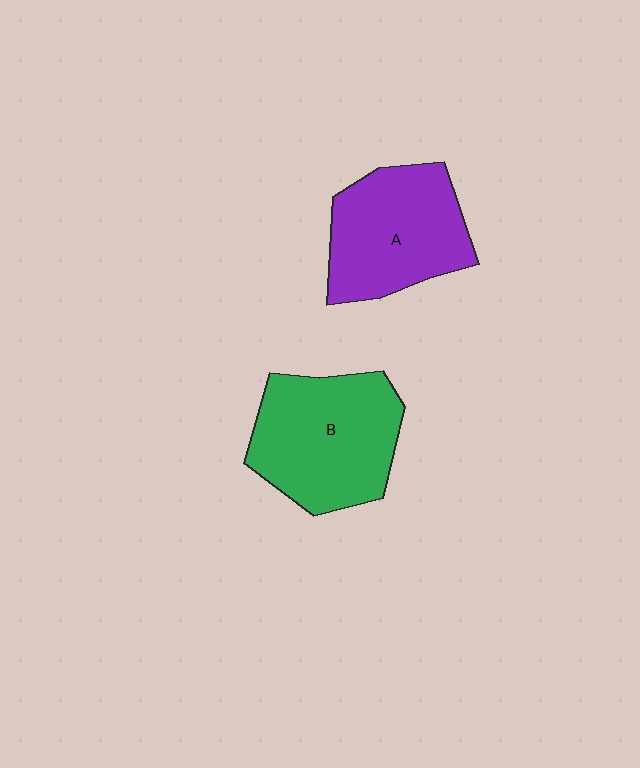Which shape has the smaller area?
Shape A (purple).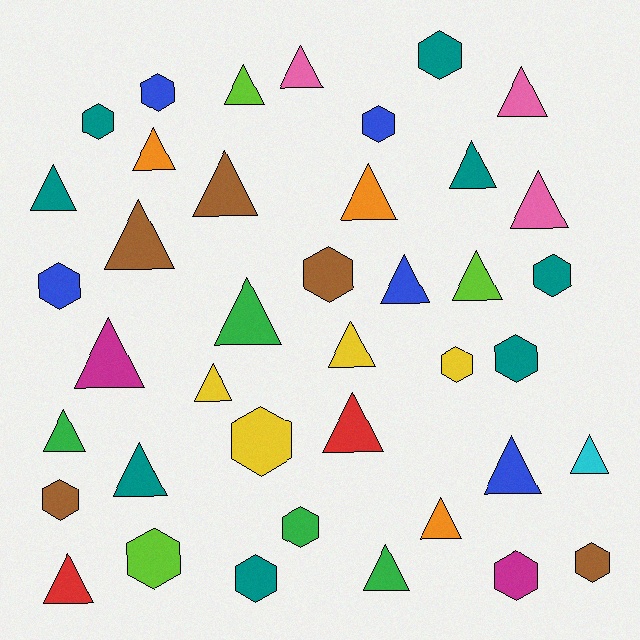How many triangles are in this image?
There are 24 triangles.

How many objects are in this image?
There are 40 objects.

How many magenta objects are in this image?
There are 2 magenta objects.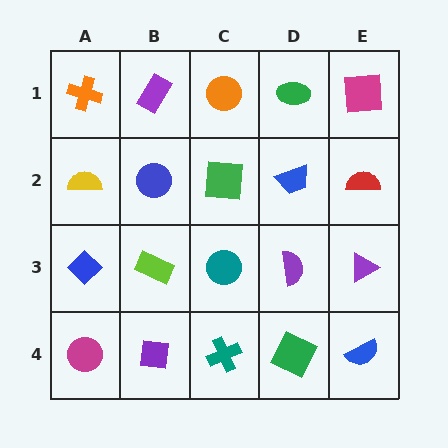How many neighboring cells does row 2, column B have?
4.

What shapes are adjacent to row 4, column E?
A purple triangle (row 3, column E), a green square (row 4, column D).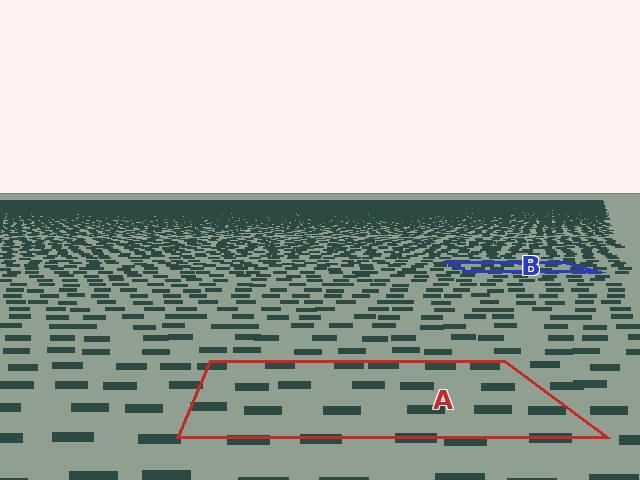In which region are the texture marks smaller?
The texture marks are smaller in region B, because it is farther away.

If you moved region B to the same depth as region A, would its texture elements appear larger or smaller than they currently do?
They would appear larger. At a closer depth, the same texture elements are projected at a bigger on-screen size.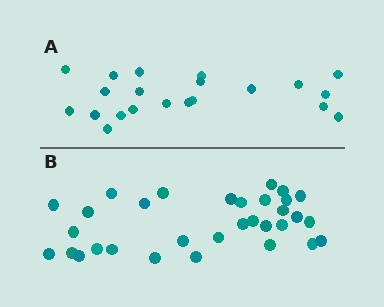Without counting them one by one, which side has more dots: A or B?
Region B (the bottom region) has more dots.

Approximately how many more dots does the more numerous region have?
Region B has roughly 12 or so more dots than region A.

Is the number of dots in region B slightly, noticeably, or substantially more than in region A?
Region B has substantially more. The ratio is roughly 1.5 to 1.